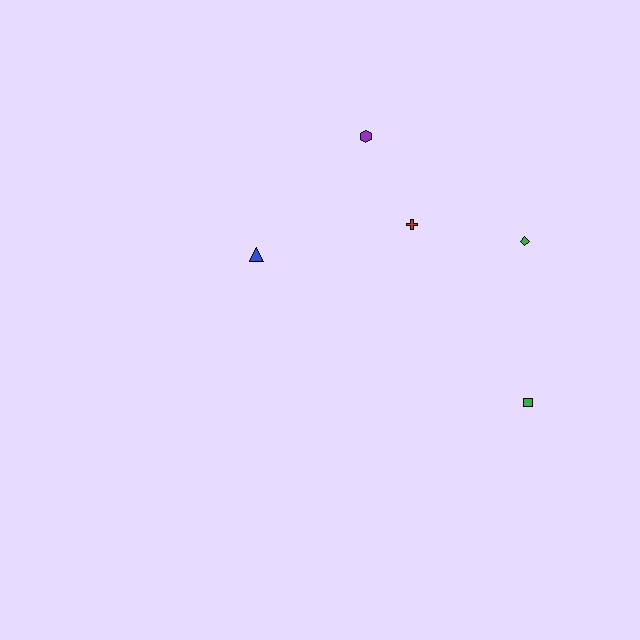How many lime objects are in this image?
There are no lime objects.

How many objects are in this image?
There are 5 objects.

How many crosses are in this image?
There is 1 cross.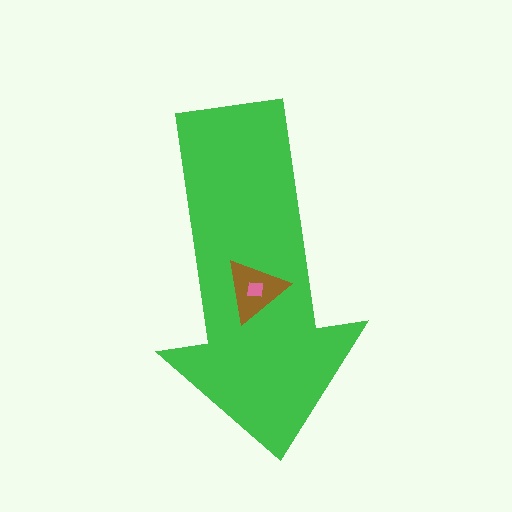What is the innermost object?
The pink square.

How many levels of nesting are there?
3.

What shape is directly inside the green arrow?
The brown triangle.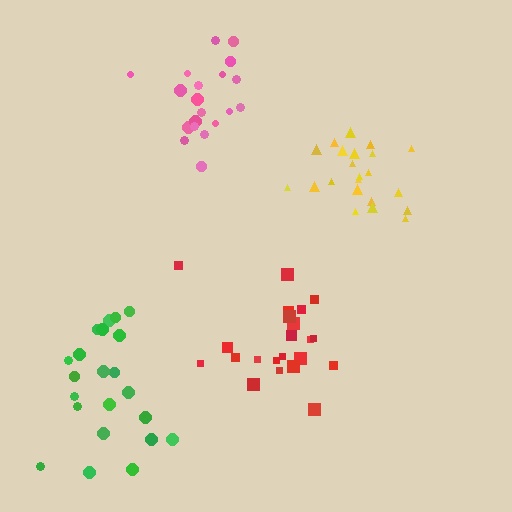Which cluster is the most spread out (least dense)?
Red.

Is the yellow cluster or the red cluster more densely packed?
Yellow.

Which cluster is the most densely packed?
Yellow.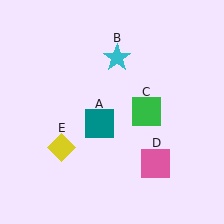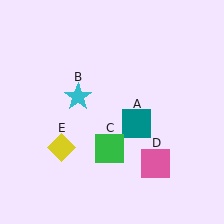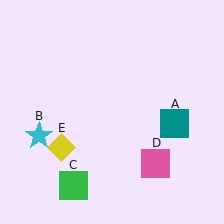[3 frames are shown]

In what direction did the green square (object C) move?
The green square (object C) moved down and to the left.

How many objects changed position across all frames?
3 objects changed position: teal square (object A), cyan star (object B), green square (object C).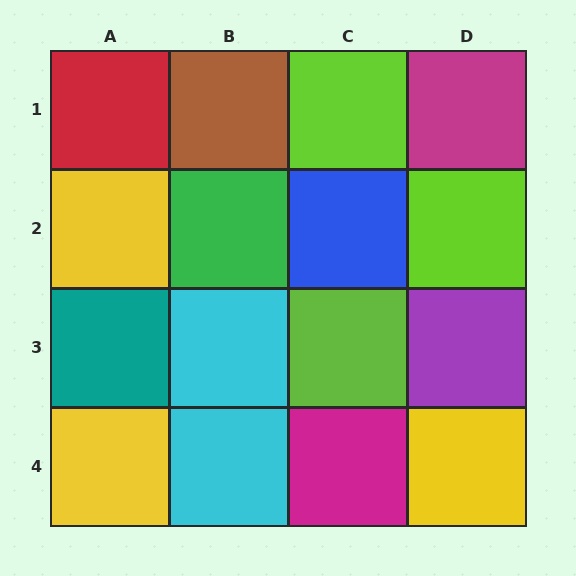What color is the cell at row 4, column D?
Yellow.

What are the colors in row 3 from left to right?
Teal, cyan, lime, purple.